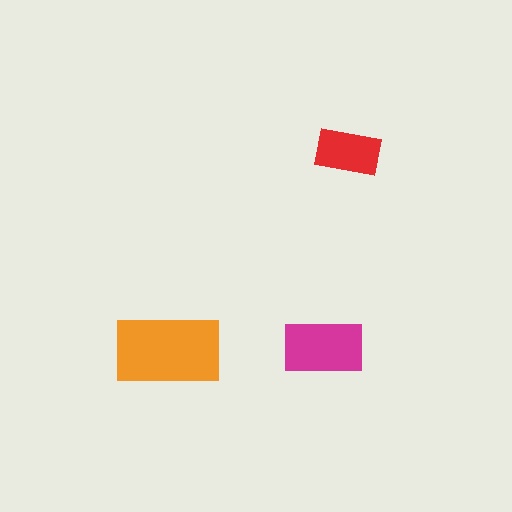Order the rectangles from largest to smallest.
the orange one, the magenta one, the red one.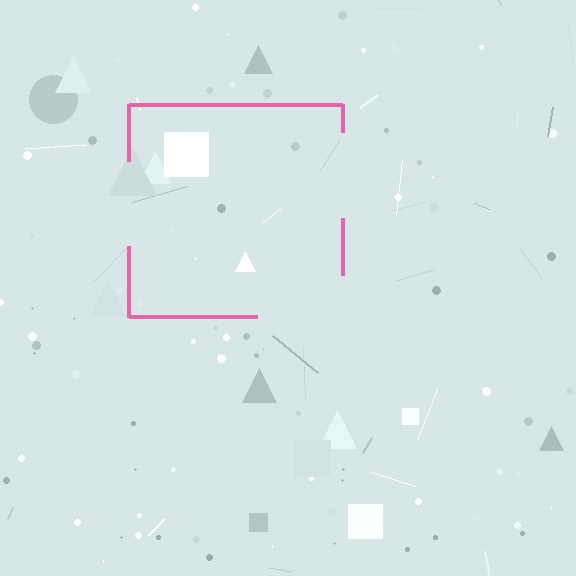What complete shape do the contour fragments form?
The contour fragments form a square.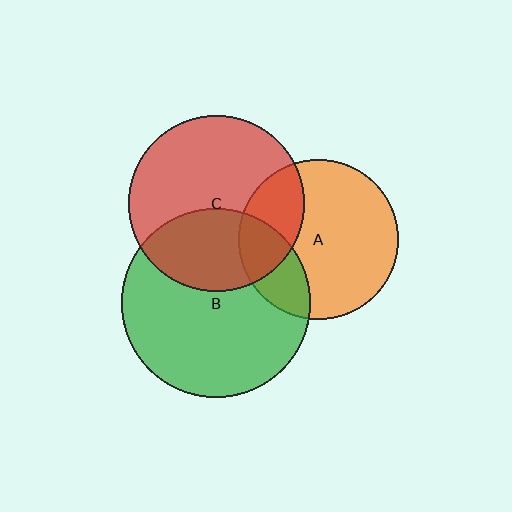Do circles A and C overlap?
Yes.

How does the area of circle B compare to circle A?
Approximately 1.4 times.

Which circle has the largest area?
Circle B (green).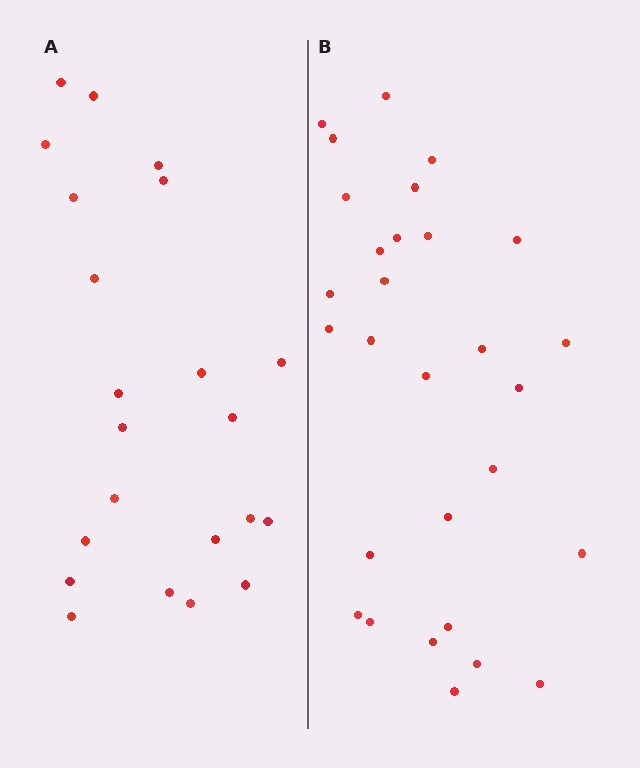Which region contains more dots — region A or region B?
Region B (the right region) has more dots.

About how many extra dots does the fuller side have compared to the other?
Region B has roughly 8 or so more dots than region A.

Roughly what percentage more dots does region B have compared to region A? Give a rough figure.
About 30% more.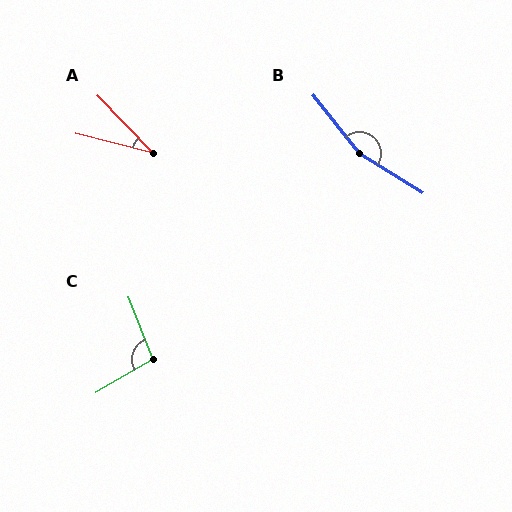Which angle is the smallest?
A, at approximately 32 degrees.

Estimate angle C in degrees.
Approximately 99 degrees.